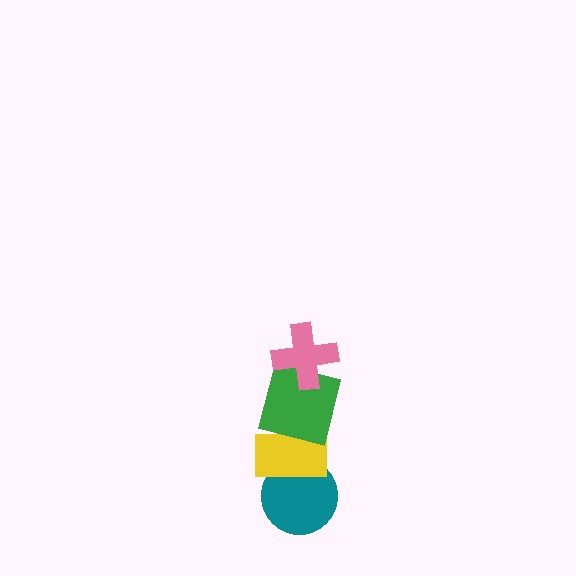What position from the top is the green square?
The green square is 2nd from the top.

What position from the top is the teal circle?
The teal circle is 4th from the top.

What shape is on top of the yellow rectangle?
The green square is on top of the yellow rectangle.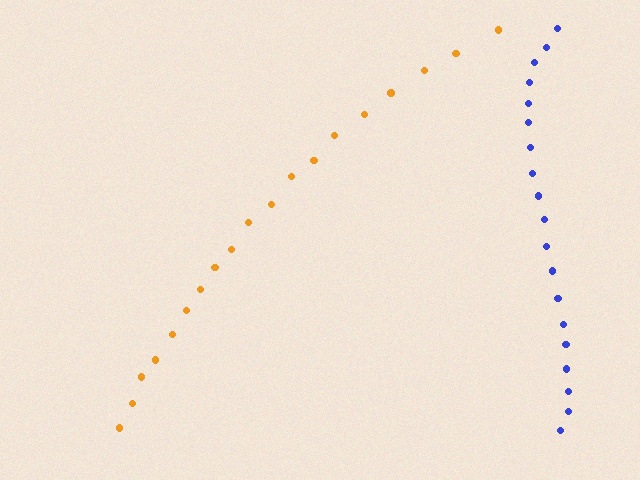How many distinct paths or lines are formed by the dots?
There are 2 distinct paths.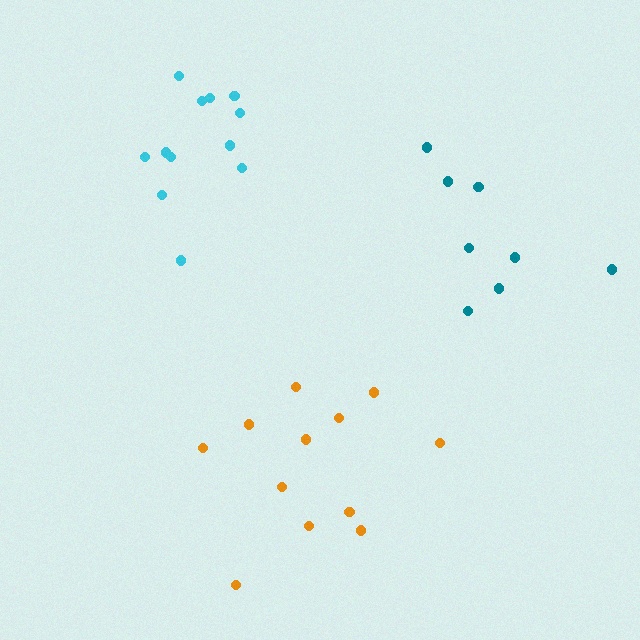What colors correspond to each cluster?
The clusters are colored: teal, orange, cyan.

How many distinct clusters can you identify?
There are 3 distinct clusters.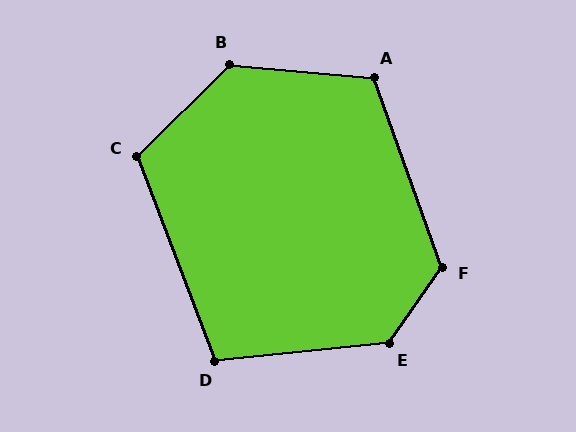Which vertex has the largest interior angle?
E, at approximately 131 degrees.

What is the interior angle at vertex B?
Approximately 130 degrees (obtuse).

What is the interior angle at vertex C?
Approximately 114 degrees (obtuse).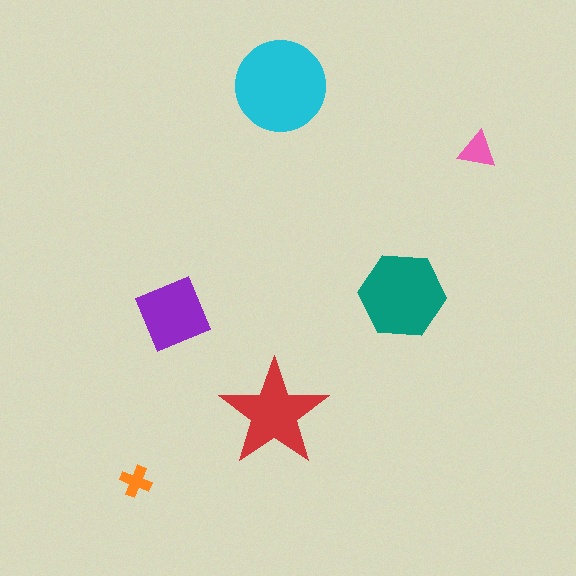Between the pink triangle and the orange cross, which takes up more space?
The pink triangle.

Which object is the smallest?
The orange cross.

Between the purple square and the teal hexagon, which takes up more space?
The teal hexagon.